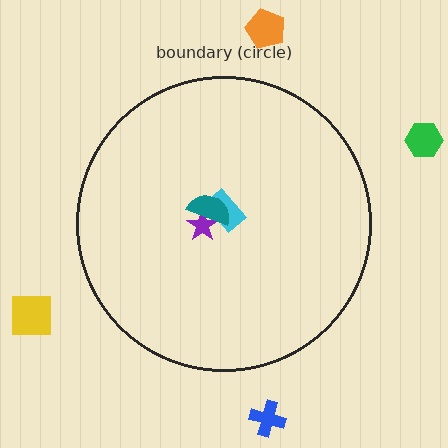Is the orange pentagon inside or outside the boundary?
Outside.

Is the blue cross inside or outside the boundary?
Outside.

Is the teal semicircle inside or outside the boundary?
Inside.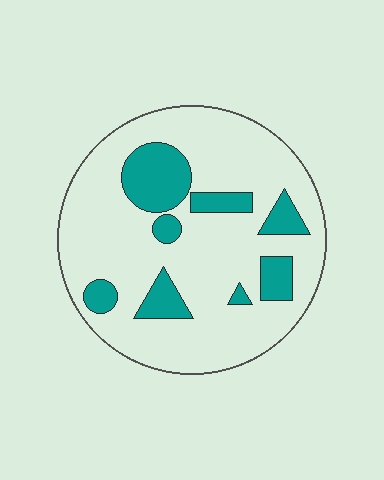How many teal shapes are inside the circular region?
8.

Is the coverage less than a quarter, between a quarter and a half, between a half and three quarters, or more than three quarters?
Less than a quarter.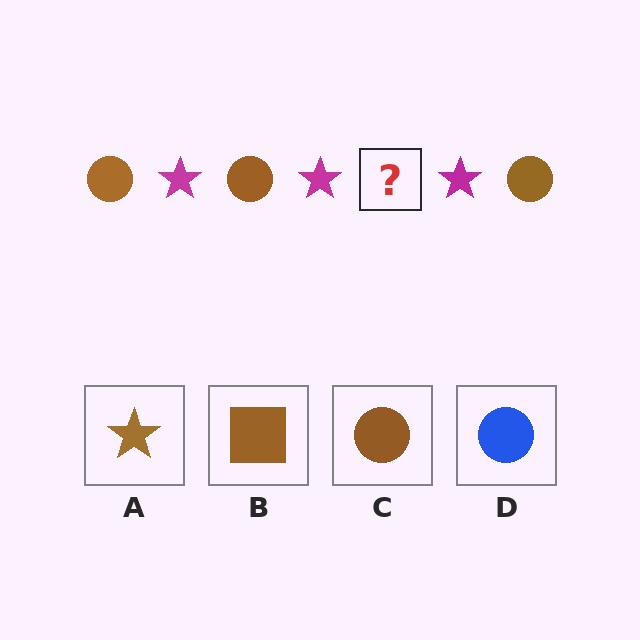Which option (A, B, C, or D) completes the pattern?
C.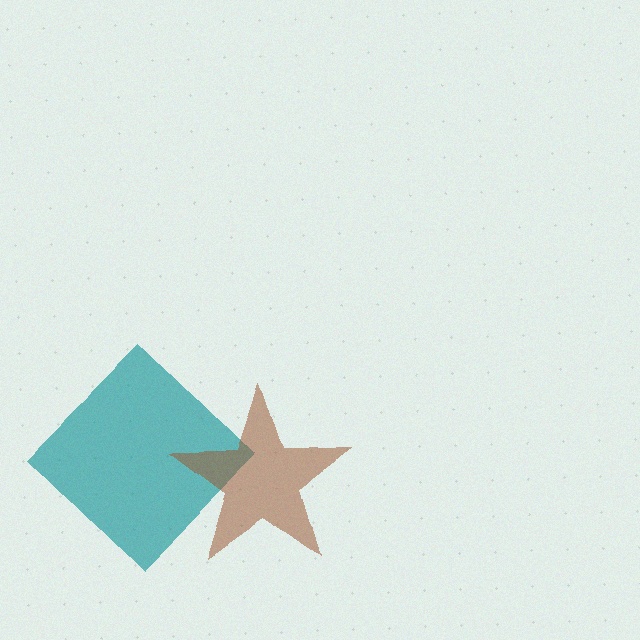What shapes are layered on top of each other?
The layered shapes are: a teal diamond, a brown star.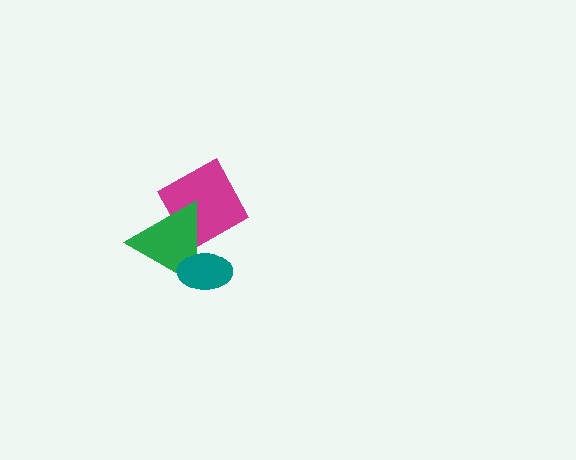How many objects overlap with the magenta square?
1 object overlaps with the magenta square.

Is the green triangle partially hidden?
Yes, it is partially covered by another shape.